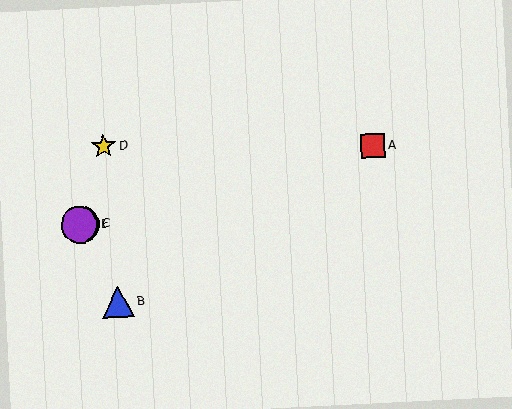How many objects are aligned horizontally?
2 objects (C, E) are aligned horizontally.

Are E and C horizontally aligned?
Yes, both are at y≈225.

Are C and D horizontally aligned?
No, C is at y≈225 and D is at y≈146.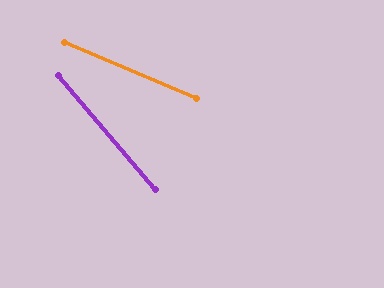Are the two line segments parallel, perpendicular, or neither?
Neither parallel nor perpendicular — they differ by about 27°.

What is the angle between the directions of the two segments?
Approximately 27 degrees.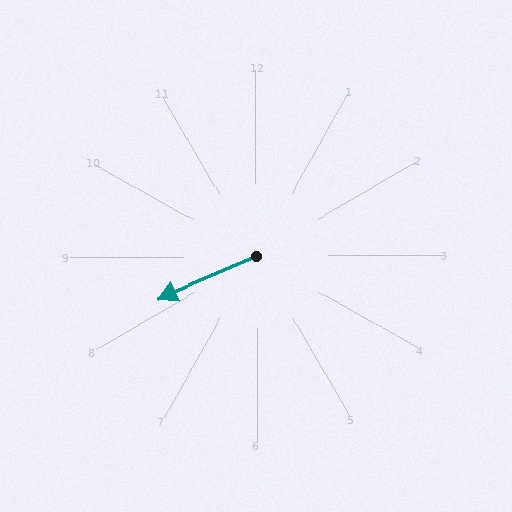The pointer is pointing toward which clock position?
Roughly 8 o'clock.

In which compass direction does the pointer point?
Southwest.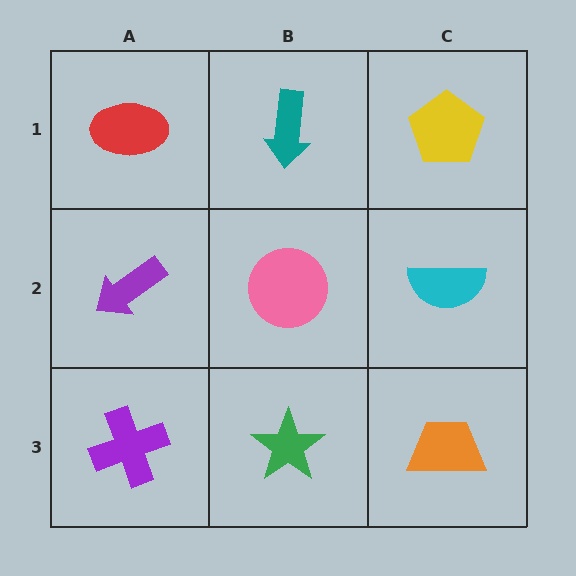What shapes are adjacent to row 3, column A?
A purple arrow (row 2, column A), a green star (row 3, column B).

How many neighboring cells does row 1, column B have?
3.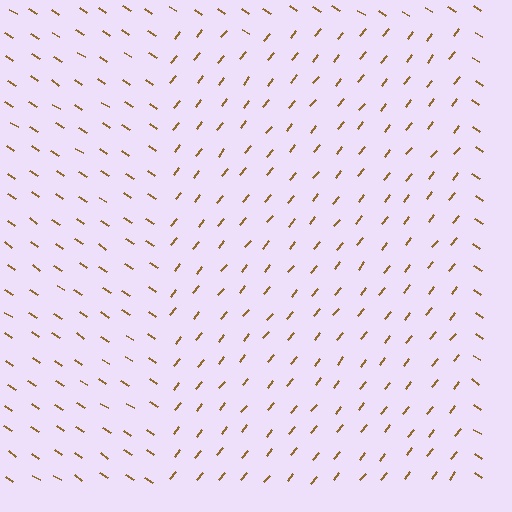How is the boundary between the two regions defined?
The boundary is defined purely by a change in line orientation (approximately 85 degrees difference). All lines are the same color and thickness.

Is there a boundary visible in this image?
Yes, there is a texture boundary formed by a change in line orientation.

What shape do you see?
I see a rectangle.